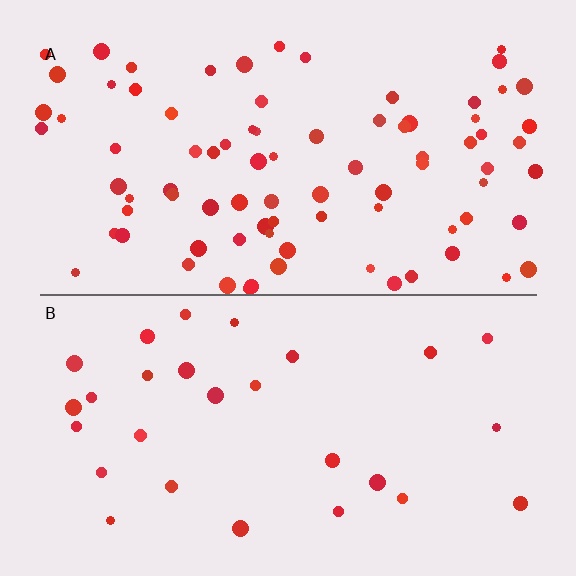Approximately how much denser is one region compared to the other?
Approximately 3.0× — region A over region B.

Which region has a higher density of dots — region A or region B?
A (the top).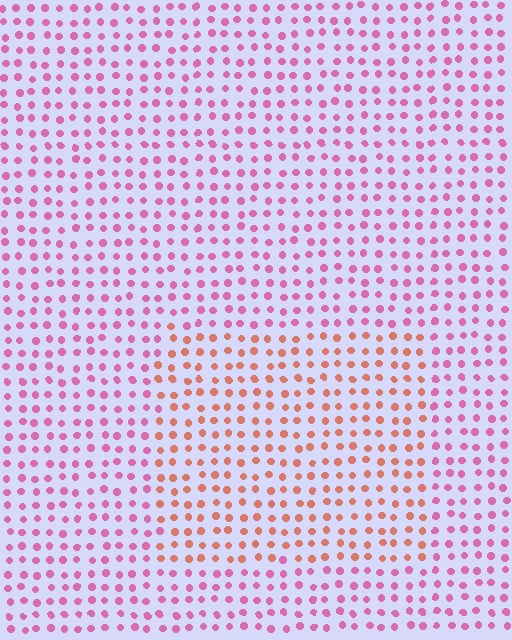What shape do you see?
I see a rectangle.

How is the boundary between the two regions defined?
The boundary is defined purely by a slight shift in hue (about 43 degrees). Spacing, size, and orientation are identical on both sides.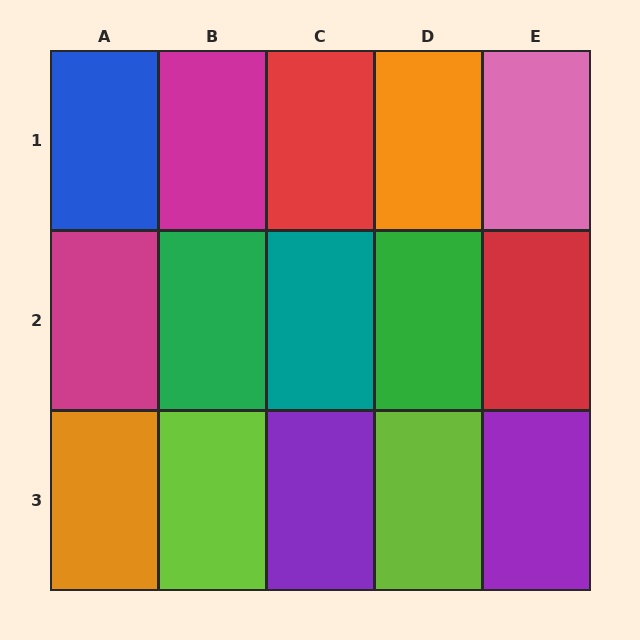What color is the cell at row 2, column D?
Green.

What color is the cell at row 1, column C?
Red.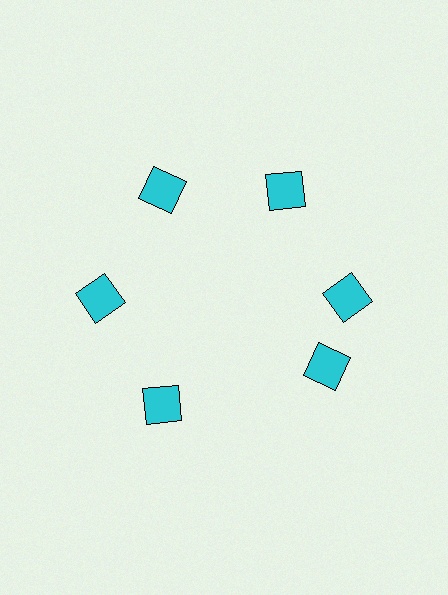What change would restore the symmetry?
The symmetry would be restored by rotating it back into even spacing with its neighbors so that all 6 squares sit at equal angles and equal distance from the center.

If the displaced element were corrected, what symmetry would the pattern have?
It would have 6-fold rotational symmetry — the pattern would map onto itself every 60 degrees.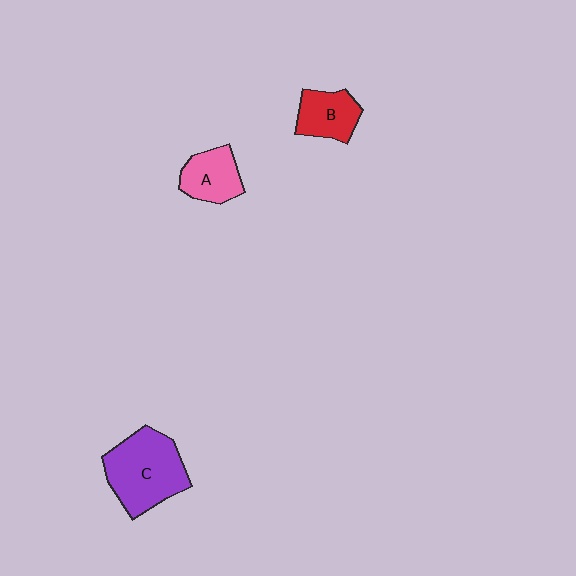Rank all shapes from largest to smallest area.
From largest to smallest: C (purple), A (pink), B (red).